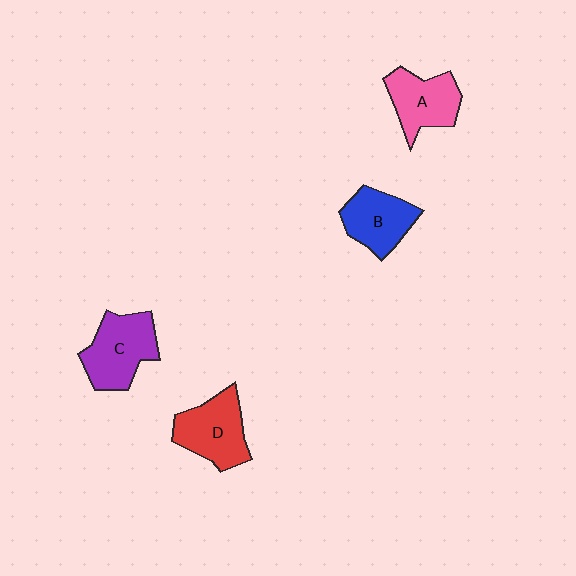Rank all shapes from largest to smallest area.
From largest to smallest: C (purple), D (red), A (pink), B (blue).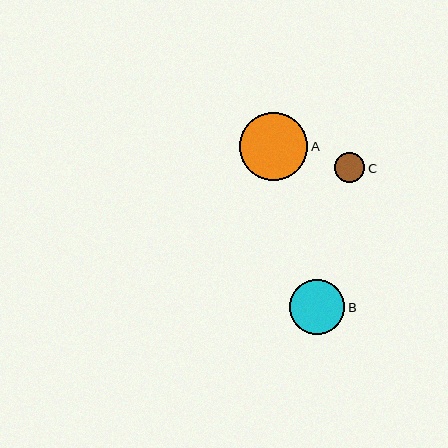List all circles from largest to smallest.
From largest to smallest: A, B, C.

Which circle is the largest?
Circle A is the largest with a size of approximately 68 pixels.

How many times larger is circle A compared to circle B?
Circle A is approximately 1.2 times the size of circle B.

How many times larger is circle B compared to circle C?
Circle B is approximately 1.8 times the size of circle C.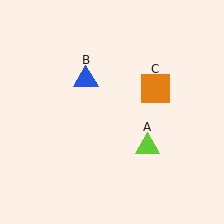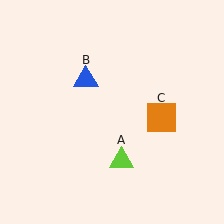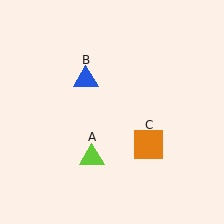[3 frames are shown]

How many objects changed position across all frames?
2 objects changed position: lime triangle (object A), orange square (object C).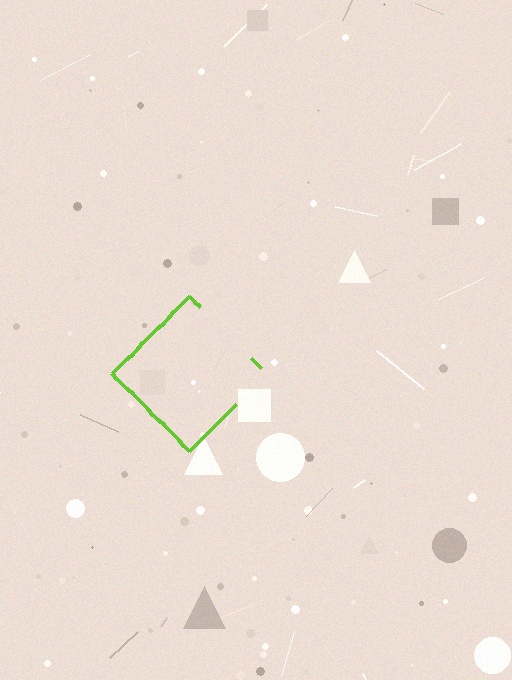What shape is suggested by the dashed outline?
The dashed outline suggests a diamond.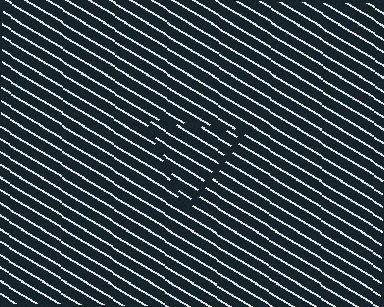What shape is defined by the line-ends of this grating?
An illusory triangle. The interior of the shape contains the same grating, shifted by half a period — the contour is defined by the phase discontinuity where line-ends from the inner and outer gratings abut.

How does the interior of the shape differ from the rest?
The interior of the shape contains the same grating, shifted by half a period — the contour is defined by the phase discontinuity where line-ends from the inner and outer gratings abut.